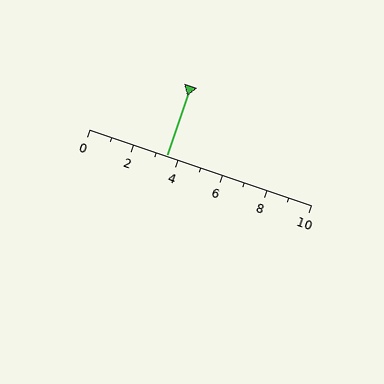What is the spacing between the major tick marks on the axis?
The major ticks are spaced 2 apart.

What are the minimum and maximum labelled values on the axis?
The axis runs from 0 to 10.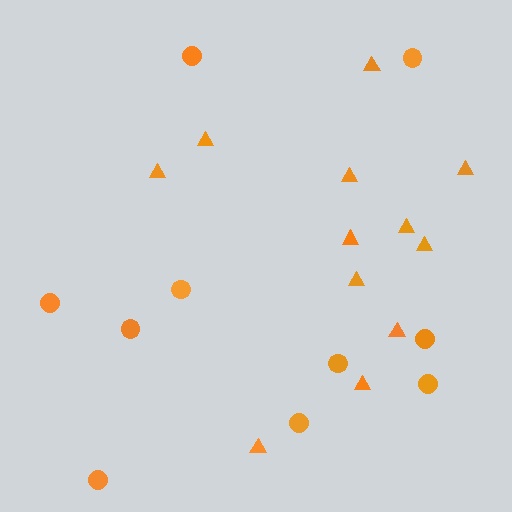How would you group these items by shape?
There are 2 groups: one group of circles (10) and one group of triangles (12).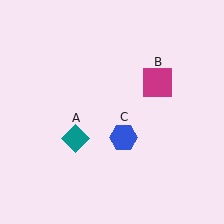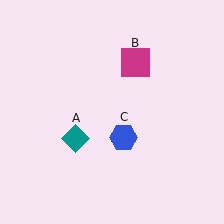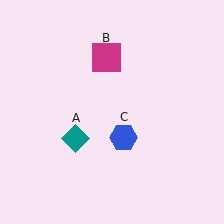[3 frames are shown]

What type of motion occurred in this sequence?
The magenta square (object B) rotated counterclockwise around the center of the scene.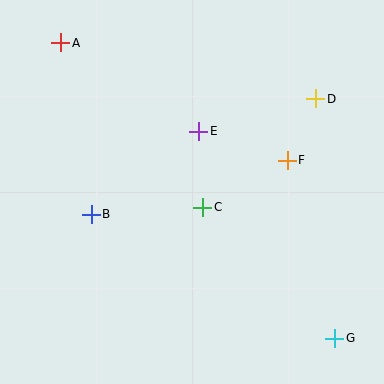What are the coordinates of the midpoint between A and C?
The midpoint between A and C is at (132, 125).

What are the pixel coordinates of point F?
Point F is at (287, 160).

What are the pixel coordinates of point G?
Point G is at (335, 338).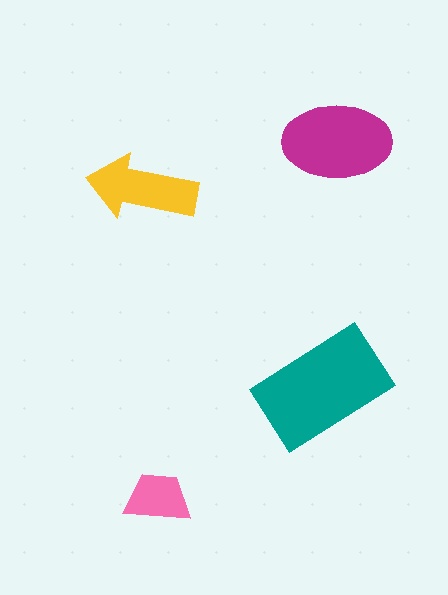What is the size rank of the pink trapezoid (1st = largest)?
4th.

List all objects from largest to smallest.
The teal rectangle, the magenta ellipse, the yellow arrow, the pink trapezoid.